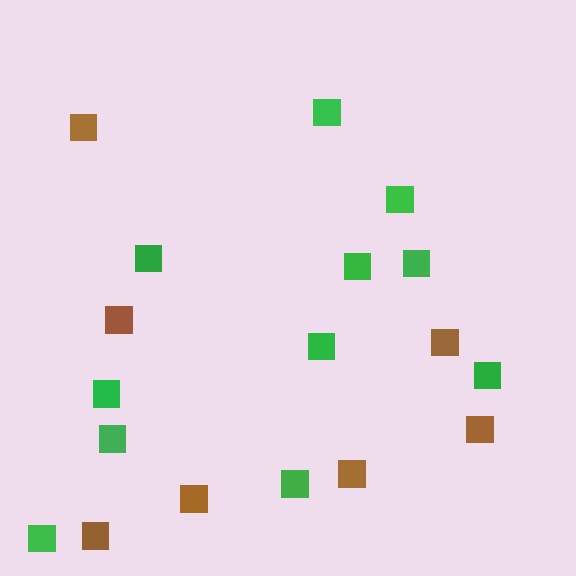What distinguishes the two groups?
There are 2 groups: one group of green squares (11) and one group of brown squares (7).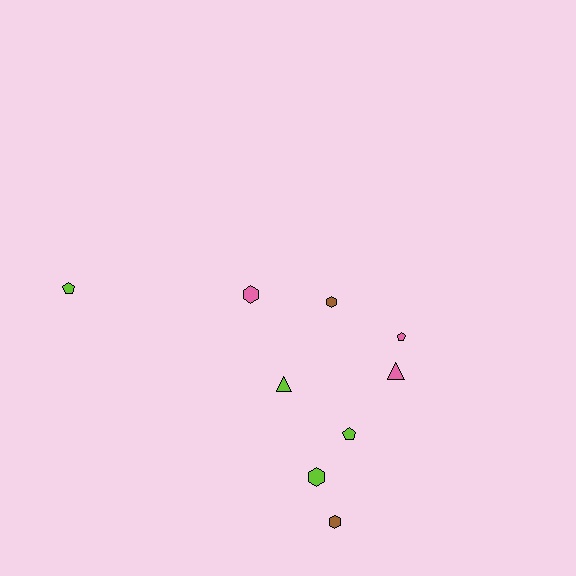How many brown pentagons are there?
There are no brown pentagons.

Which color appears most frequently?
Lime, with 4 objects.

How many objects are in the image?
There are 9 objects.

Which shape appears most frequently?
Hexagon, with 4 objects.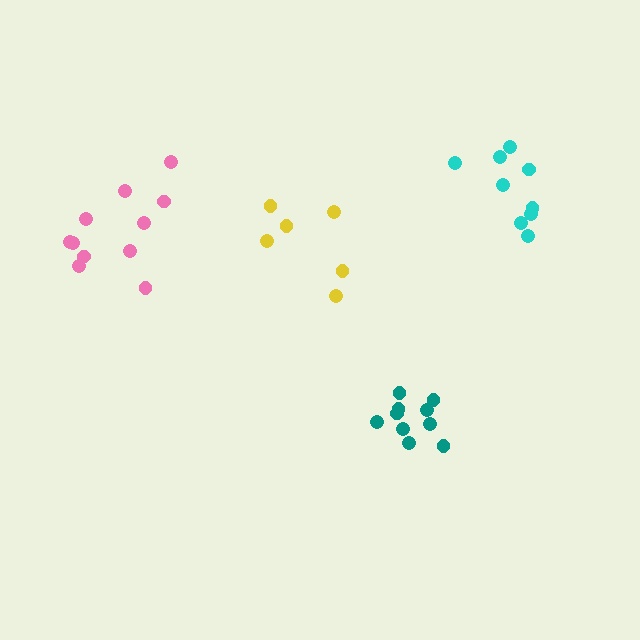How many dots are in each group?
Group 1: 9 dots, Group 2: 11 dots, Group 3: 10 dots, Group 4: 6 dots (36 total).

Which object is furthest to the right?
The cyan cluster is rightmost.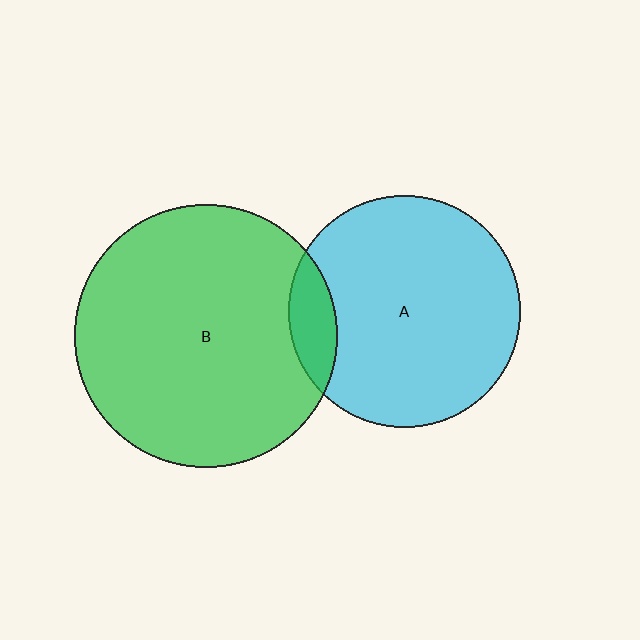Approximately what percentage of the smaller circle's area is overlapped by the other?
Approximately 10%.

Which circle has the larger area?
Circle B (green).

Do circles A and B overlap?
Yes.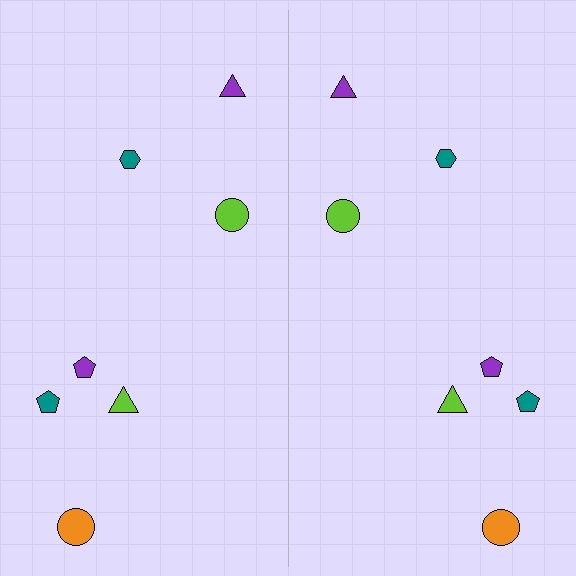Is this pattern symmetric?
Yes, this pattern has bilateral (reflection) symmetry.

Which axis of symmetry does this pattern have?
The pattern has a vertical axis of symmetry running through the center of the image.